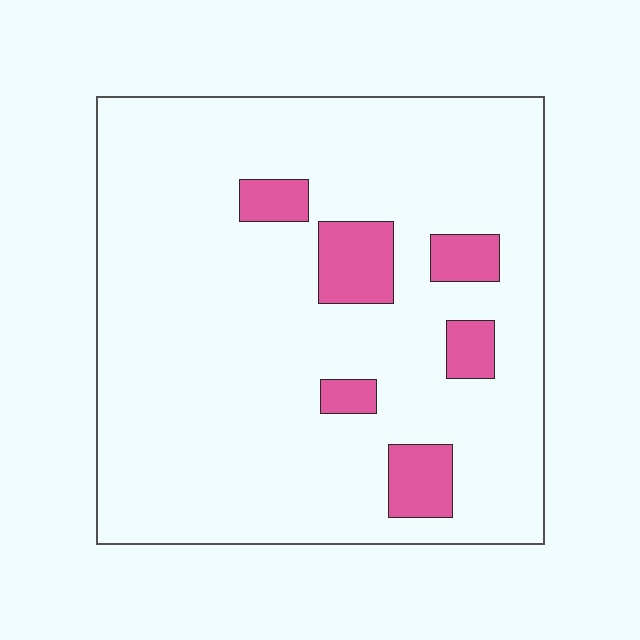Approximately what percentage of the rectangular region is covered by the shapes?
Approximately 10%.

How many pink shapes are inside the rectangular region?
6.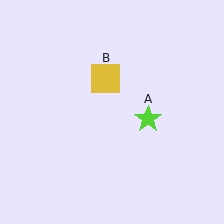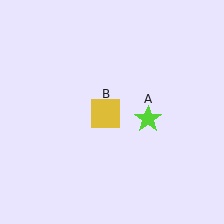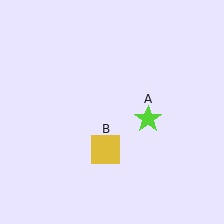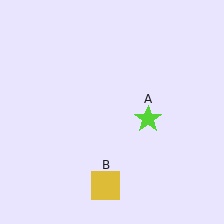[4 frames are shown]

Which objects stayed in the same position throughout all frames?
Lime star (object A) remained stationary.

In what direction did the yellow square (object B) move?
The yellow square (object B) moved down.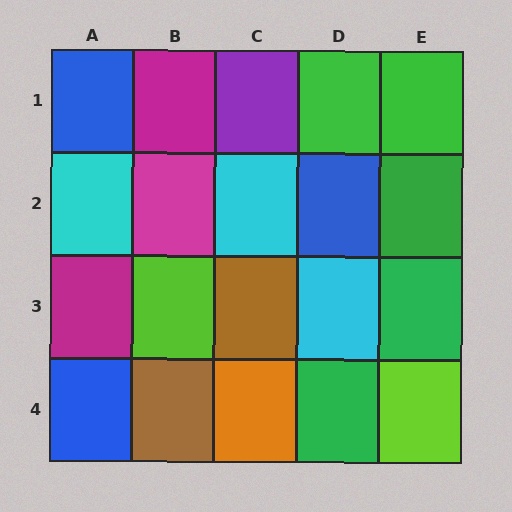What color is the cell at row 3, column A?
Magenta.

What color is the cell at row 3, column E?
Green.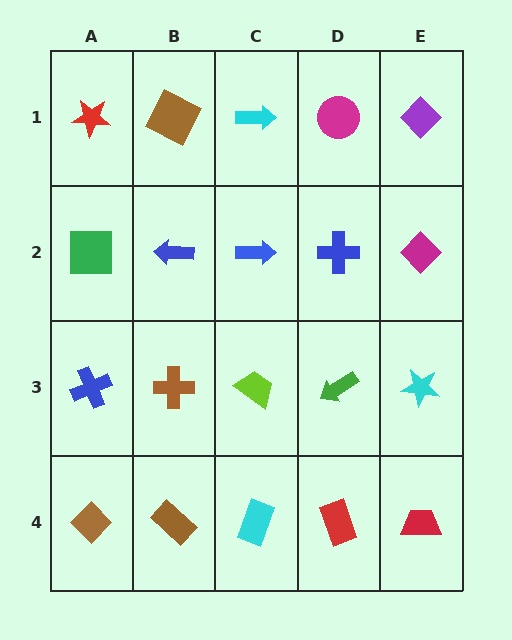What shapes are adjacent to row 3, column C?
A blue arrow (row 2, column C), a cyan rectangle (row 4, column C), a brown cross (row 3, column B), a green arrow (row 3, column D).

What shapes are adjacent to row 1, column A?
A green square (row 2, column A), a brown square (row 1, column B).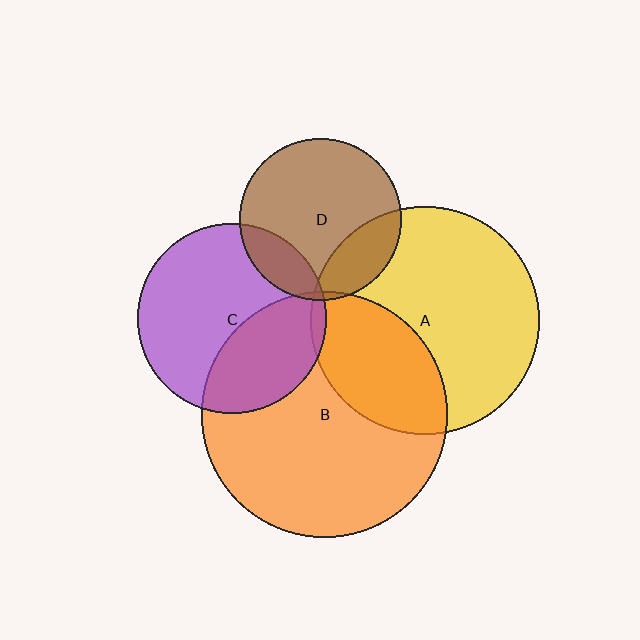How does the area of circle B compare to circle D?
Approximately 2.3 times.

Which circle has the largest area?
Circle B (orange).